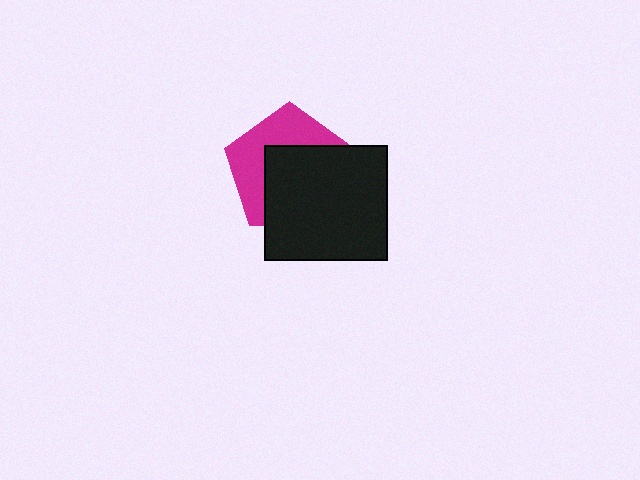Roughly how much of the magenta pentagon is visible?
A small part of it is visible (roughly 44%).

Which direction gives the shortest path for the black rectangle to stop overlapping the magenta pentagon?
Moving toward the lower-right gives the shortest separation.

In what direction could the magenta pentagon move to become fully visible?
The magenta pentagon could move toward the upper-left. That would shift it out from behind the black rectangle entirely.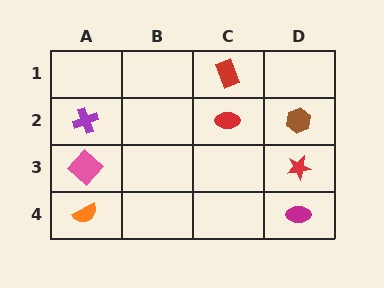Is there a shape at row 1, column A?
No, that cell is empty.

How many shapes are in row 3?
2 shapes.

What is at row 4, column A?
An orange semicircle.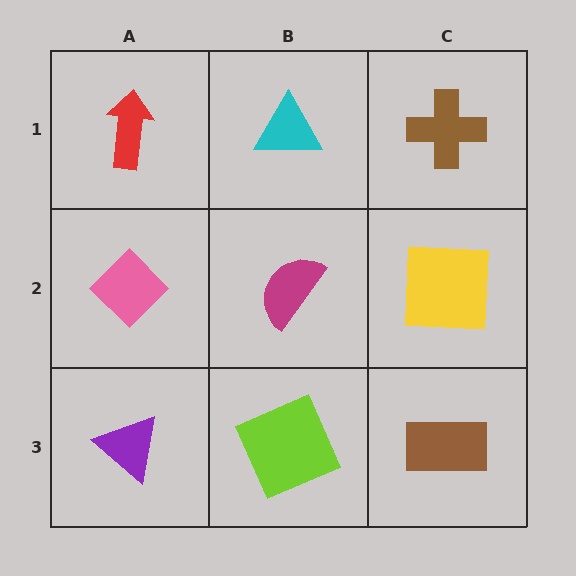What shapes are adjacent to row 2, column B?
A cyan triangle (row 1, column B), a lime square (row 3, column B), a pink diamond (row 2, column A), a yellow square (row 2, column C).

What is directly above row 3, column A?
A pink diamond.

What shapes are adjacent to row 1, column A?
A pink diamond (row 2, column A), a cyan triangle (row 1, column B).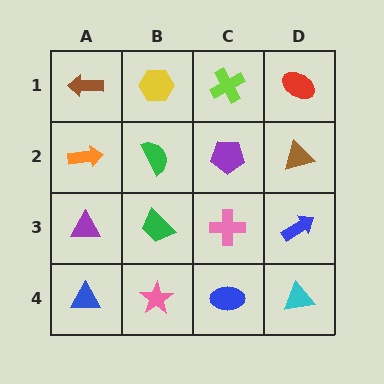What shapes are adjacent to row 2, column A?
A brown arrow (row 1, column A), a purple triangle (row 3, column A), a green semicircle (row 2, column B).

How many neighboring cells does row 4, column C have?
3.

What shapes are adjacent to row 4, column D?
A blue arrow (row 3, column D), a blue ellipse (row 4, column C).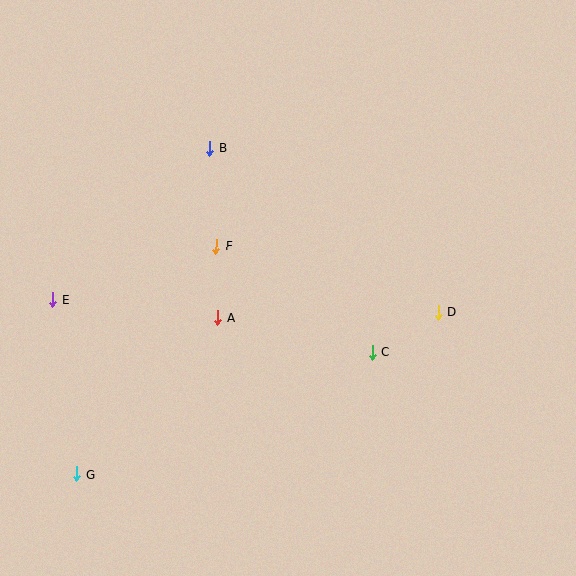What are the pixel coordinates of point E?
Point E is at (53, 300).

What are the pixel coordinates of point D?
Point D is at (438, 312).